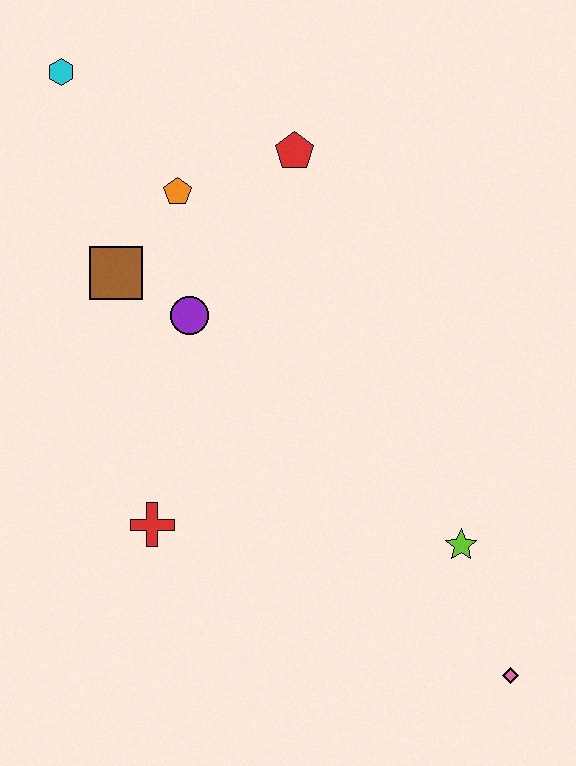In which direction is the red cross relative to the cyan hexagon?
The red cross is below the cyan hexagon.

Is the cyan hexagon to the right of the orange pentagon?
No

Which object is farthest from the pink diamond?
The cyan hexagon is farthest from the pink diamond.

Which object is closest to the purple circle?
The brown square is closest to the purple circle.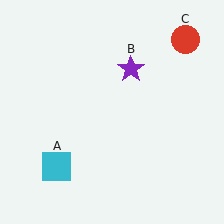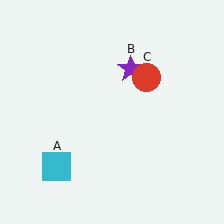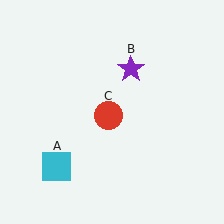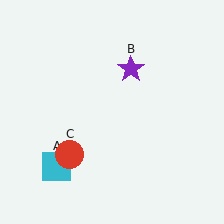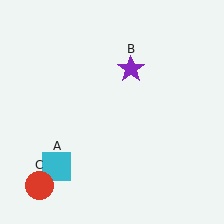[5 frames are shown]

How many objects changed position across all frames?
1 object changed position: red circle (object C).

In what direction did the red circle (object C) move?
The red circle (object C) moved down and to the left.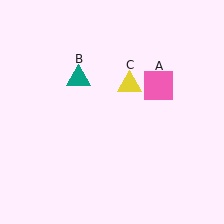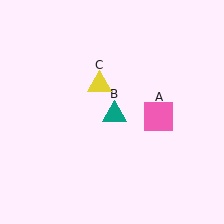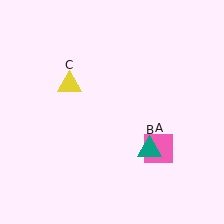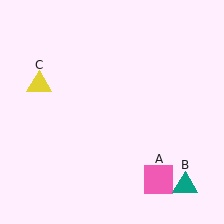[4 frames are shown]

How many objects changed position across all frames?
3 objects changed position: pink square (object A), teal triangle (object B), yellow triangle (object C).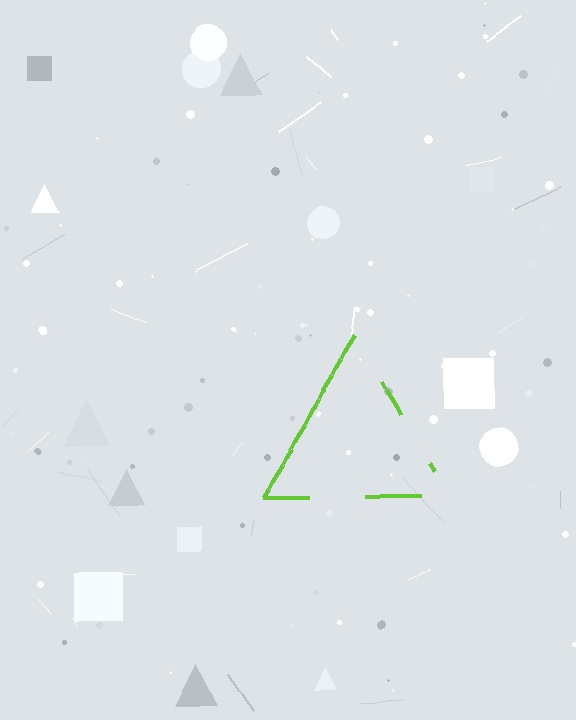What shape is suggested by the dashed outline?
The dashed outline suggests a triangle.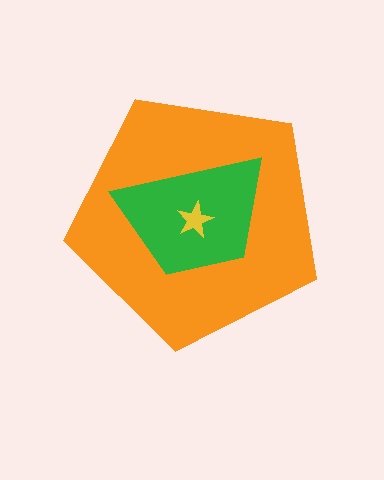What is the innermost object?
The yellow star.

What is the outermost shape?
The orange pentagon.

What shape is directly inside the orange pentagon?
The green trapezoid.